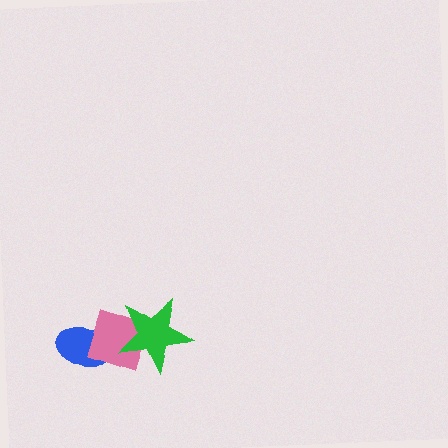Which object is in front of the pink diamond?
The green star is in front of the pink diamond.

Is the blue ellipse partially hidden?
Yes, it is partially covered by another shape.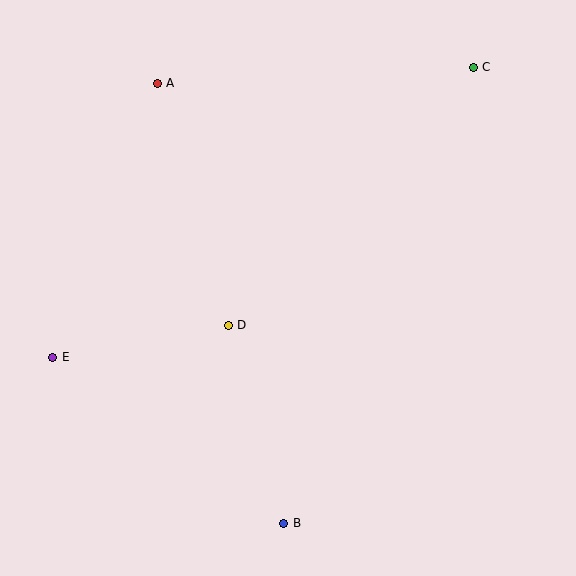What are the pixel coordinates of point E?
Point E is at (53, 357).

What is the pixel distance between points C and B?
The distance between C and B is 494 pixels.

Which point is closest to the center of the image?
Point D at (228, 325) is closest to the center.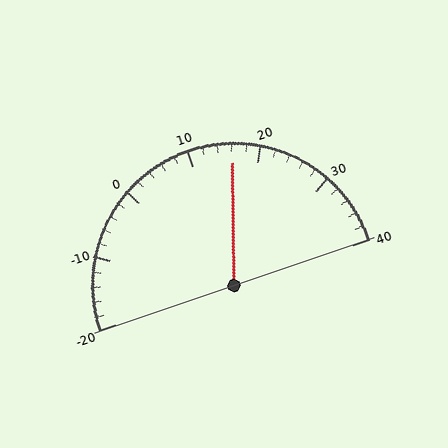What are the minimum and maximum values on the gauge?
The gauge ranges from -20 to 40.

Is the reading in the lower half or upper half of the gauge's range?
The reading is in the upper half of the range (-20 to 40).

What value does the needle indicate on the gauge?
The needle indicates approximately 16.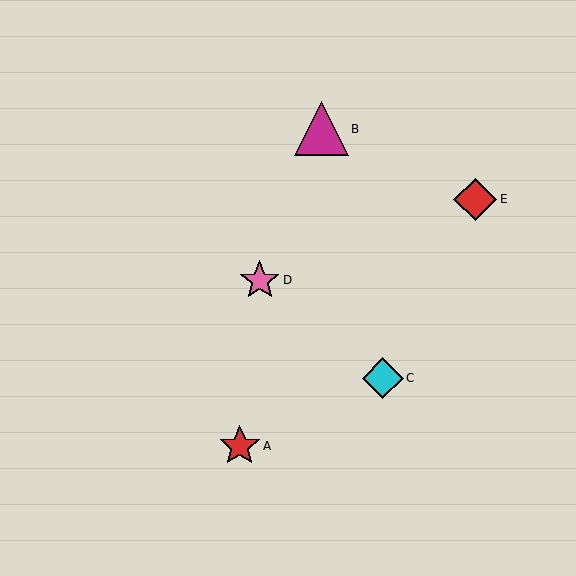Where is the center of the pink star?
The center of the pink star is at (260, 280).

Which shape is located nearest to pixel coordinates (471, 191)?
The red diamond (labeled E) at (475, 199) is nearest to that location.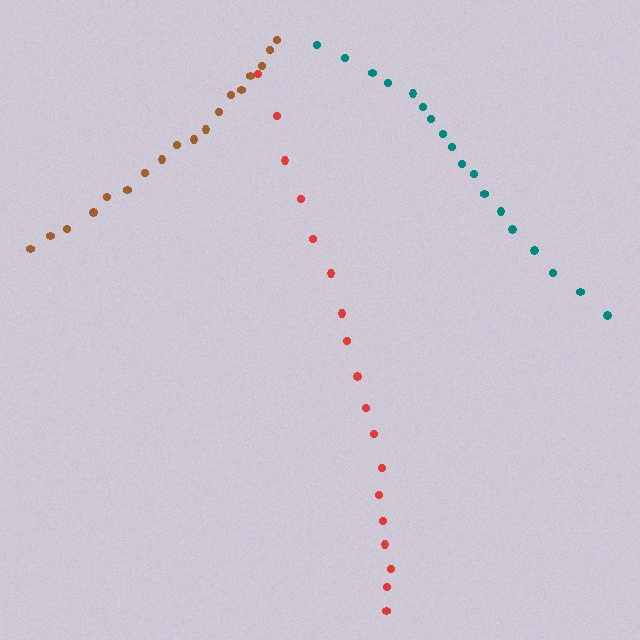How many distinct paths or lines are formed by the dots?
There are 3 distinct paths.